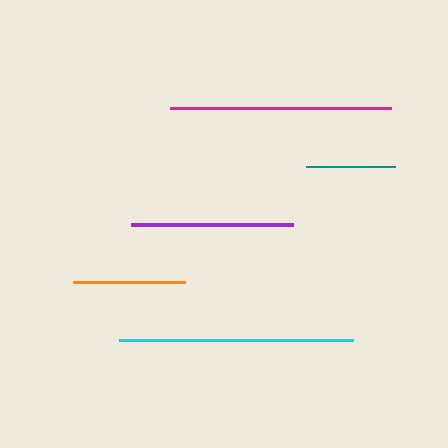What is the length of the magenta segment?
The magenta segment is approximately 221 pixels long.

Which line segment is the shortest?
The teal line is the shortest at approximately 89 pixels.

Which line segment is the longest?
The cyan line is the longest at approximately 235 pixels.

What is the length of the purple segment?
The purple segment is approximately 162 pixels long.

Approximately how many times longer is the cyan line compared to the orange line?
The cyan line is approximately 2.1 times the length of the orange line.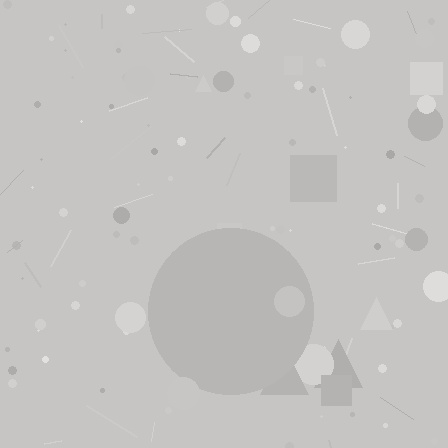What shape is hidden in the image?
A circle is hidden in the image.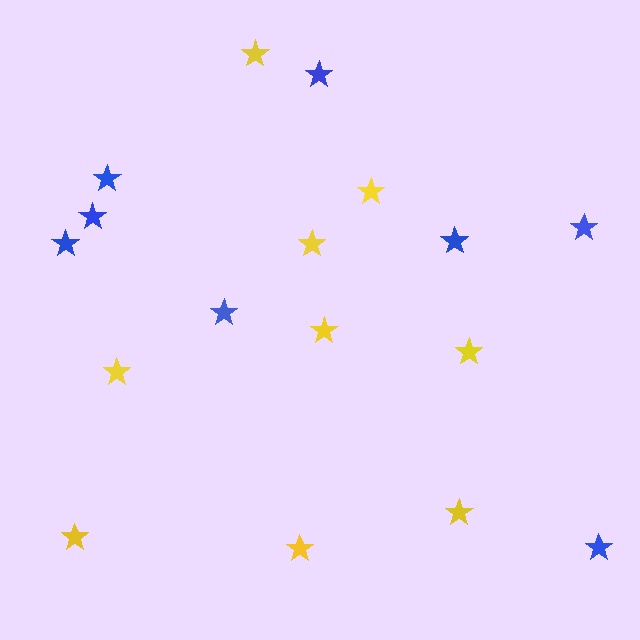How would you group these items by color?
There are 2 groups: one group of yellow stars (9) and one group of blue stars (8).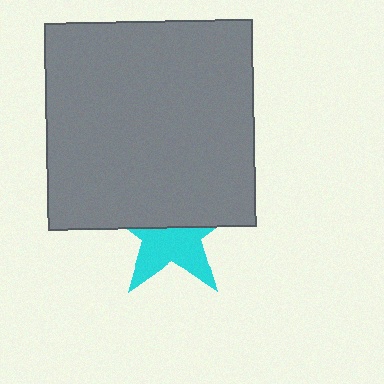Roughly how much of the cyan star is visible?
About half of it is visible (roughly 49%).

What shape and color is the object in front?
The object in front is a gray square.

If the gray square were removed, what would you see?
You would see the complete cyan star.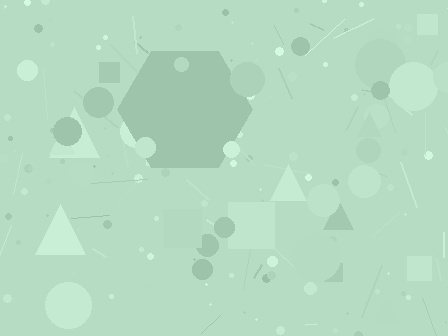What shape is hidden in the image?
A hexagon is hidden in the image.